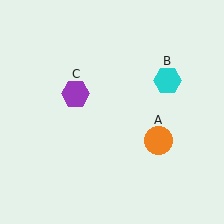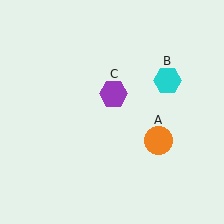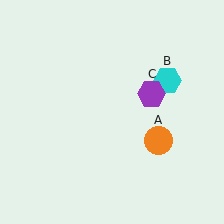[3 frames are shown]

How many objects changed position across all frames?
1 object changed position: purple hexagon (object C).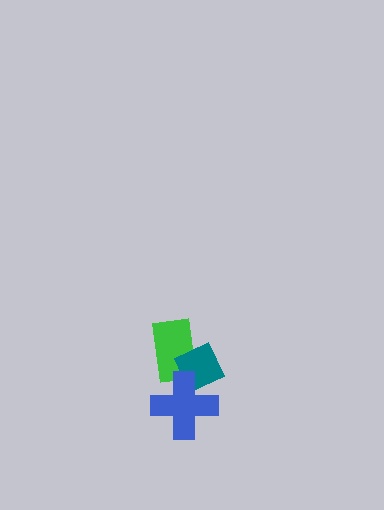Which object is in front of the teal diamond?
The blue cross is in front of the teal diamond.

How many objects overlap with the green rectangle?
2 objects overlap with the green rectangle.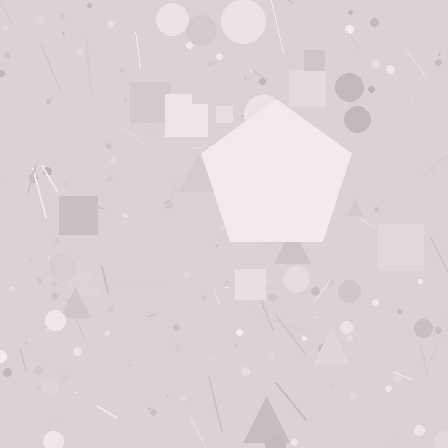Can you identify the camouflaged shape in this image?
The camouflaged shape is a pentagon.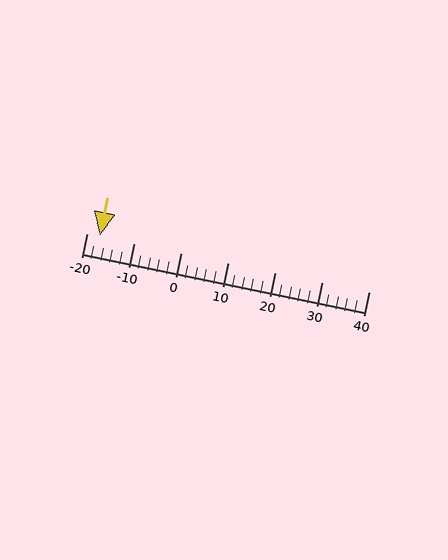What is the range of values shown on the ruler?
The ruler shows values from -20 to 40.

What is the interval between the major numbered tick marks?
The major tick marks are spaced 10 units apart.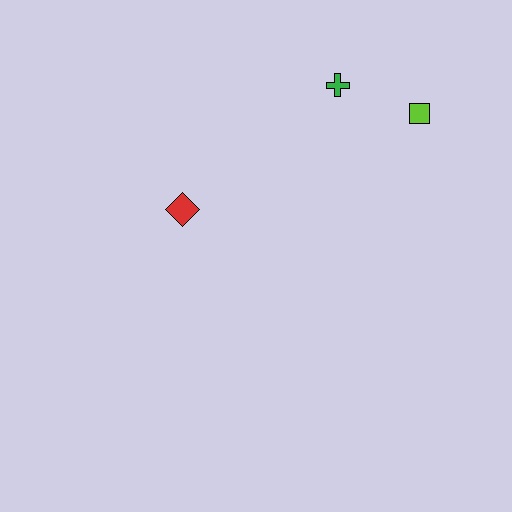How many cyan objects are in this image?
There are no cyan objects.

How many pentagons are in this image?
There are no pentagons.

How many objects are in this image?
There are 3 objects.